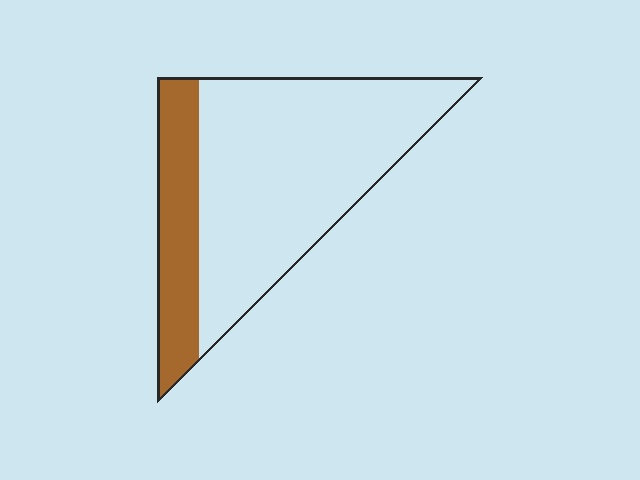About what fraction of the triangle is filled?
About one quarter (1/4).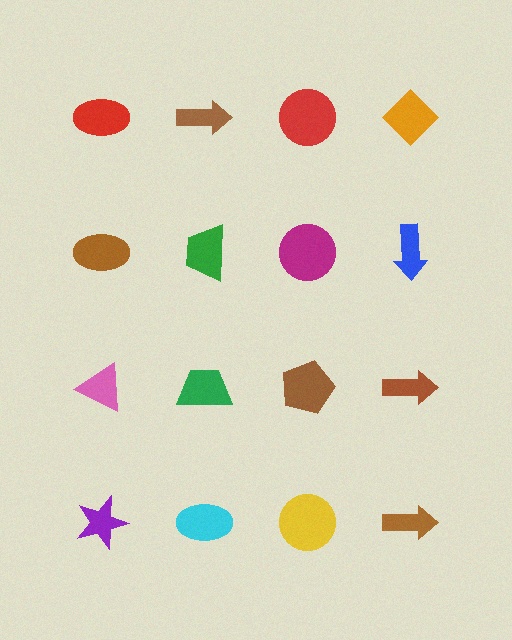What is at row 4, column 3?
A yellow circle.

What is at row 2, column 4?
A blue arrow.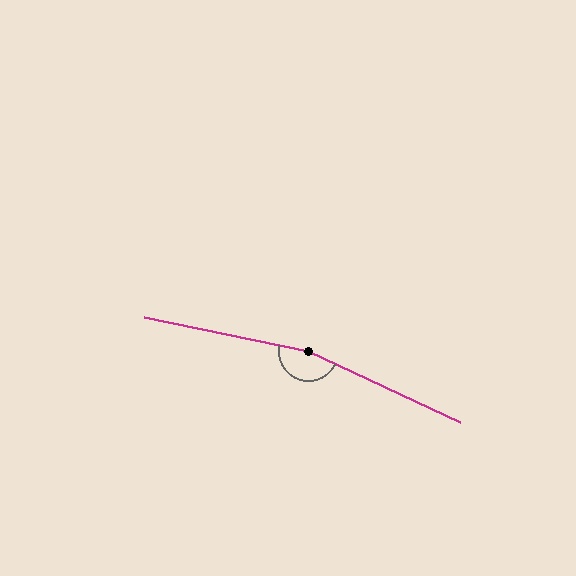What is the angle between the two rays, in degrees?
Approximately 167 degrees.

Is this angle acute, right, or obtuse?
It is obtuse.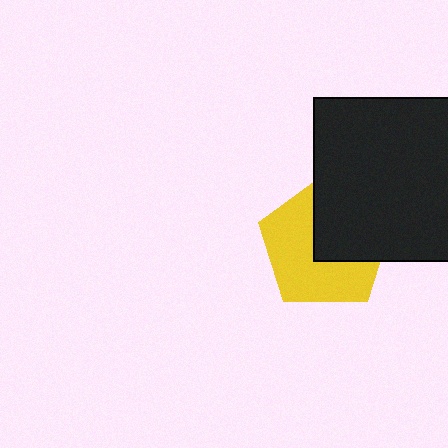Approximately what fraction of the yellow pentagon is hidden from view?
Roughly 42% of the yellow pentagon is hidden behind the black rectangle.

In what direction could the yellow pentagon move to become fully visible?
The yellow pentagon could move toward the lower-left. That would shift it out from behind the black rectangle entirely.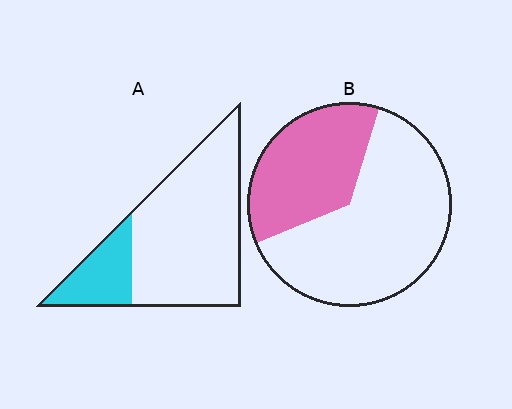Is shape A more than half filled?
No.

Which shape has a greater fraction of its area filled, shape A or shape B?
Shape B.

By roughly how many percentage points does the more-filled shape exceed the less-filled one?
By roughly 15 percentage points (B over A).